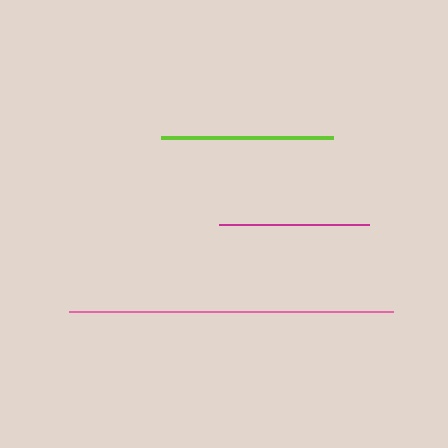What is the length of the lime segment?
The lime segment is approximately 172 pixels long.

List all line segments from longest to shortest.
From longest to shortest: pink, lime, magenta.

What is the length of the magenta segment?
The magenta segment is approximately 150 pixels long.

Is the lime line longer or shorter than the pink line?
The pink line is longer than the lime line.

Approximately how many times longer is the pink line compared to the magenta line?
The pink line is approximately 2.2 times the length of the magenta line.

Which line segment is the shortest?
The magenta line is the shortest at approximately 150 pixels.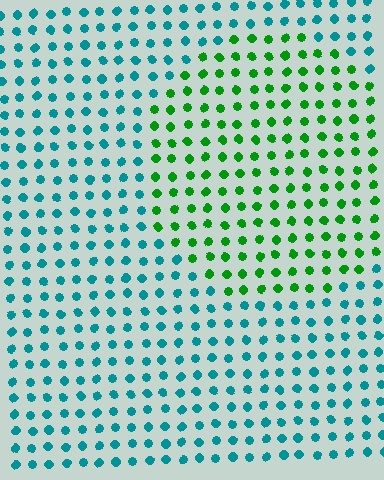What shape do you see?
I see a circle.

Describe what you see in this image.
The image is filled with small teal elements in a uniform arrangement. A circle-shaped region is visible where the elements are tinted to a slightly different hue, forming a subtle color boundary.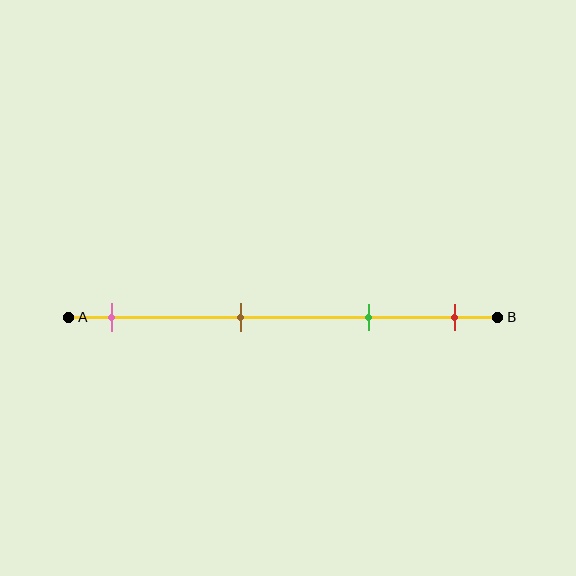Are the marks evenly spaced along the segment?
No, the marks are not evenly spaced.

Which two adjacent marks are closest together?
The green and red marks are the closest adjacent pair.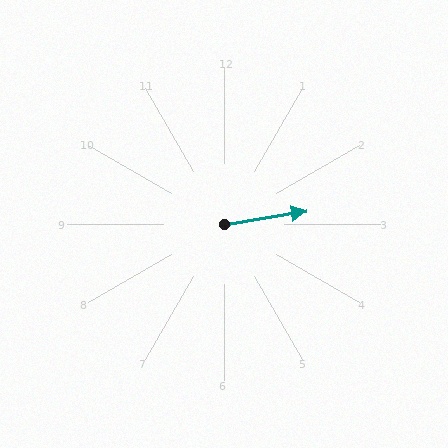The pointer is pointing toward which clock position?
Roughly 3 o'clock.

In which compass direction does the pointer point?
East.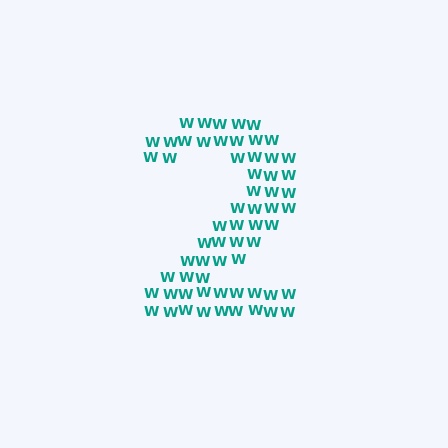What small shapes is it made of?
It is made of small letter W's.